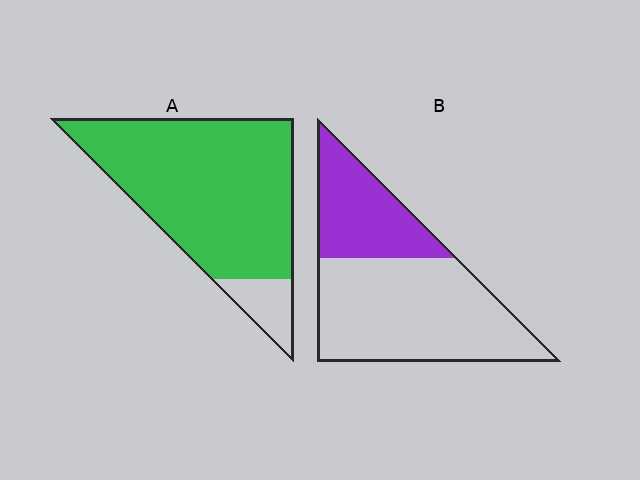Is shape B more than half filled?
No.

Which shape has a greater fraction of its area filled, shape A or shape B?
Shape A.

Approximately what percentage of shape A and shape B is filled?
A is approximately 90% and B is approximately 35%.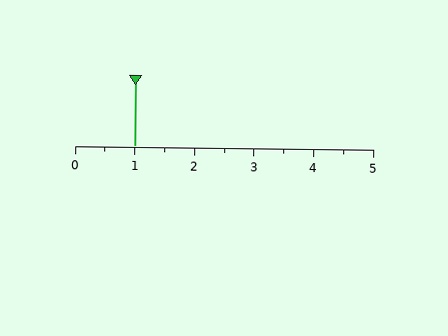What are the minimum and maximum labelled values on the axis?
The axis runs from 0 to 5.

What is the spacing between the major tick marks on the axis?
The major ticks are spaced 1 apart.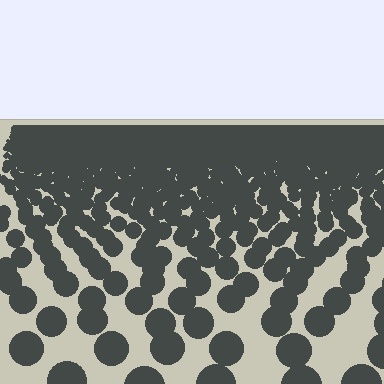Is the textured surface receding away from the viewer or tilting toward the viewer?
The surface is receding away from the viewer. Texture elements get smaller and denser toward the top.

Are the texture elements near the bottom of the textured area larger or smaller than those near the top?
Larger. Near the bottom, elements are closer to the viewer and appear at a bigger on-screen size.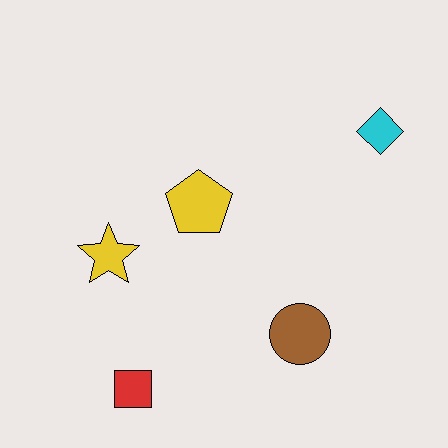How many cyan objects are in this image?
There is 1 cyan object.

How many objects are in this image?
There are 5 objects.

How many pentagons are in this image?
There is 1 pentagon.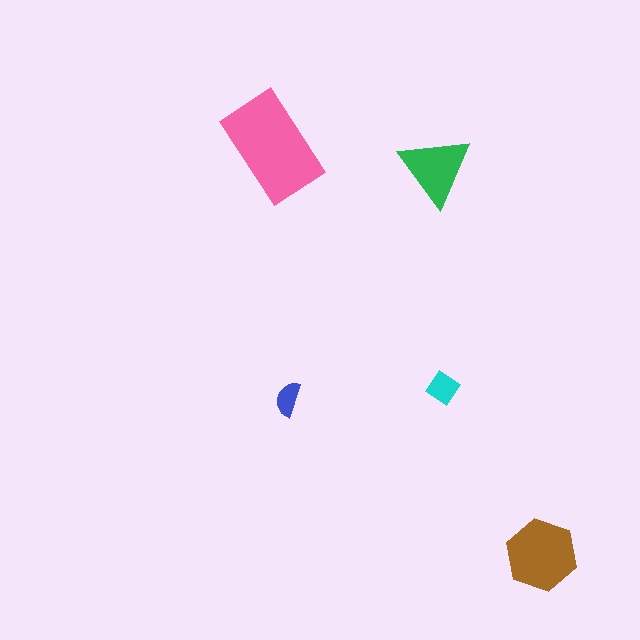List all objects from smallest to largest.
The blue semicircle, the cyan diamond, the green triangle, the brown hexagon, the pink rectangle.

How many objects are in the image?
There are 5 objects in the image.